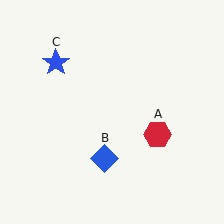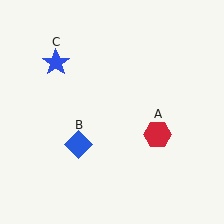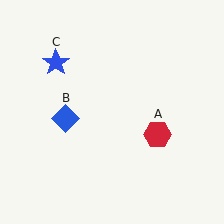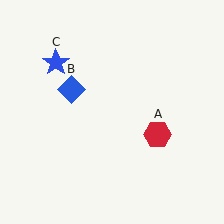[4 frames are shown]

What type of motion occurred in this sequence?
The blue diamond (object B) rotated clockwise around the center of the scene.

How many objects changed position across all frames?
1 object changed position: blue diamond (object B).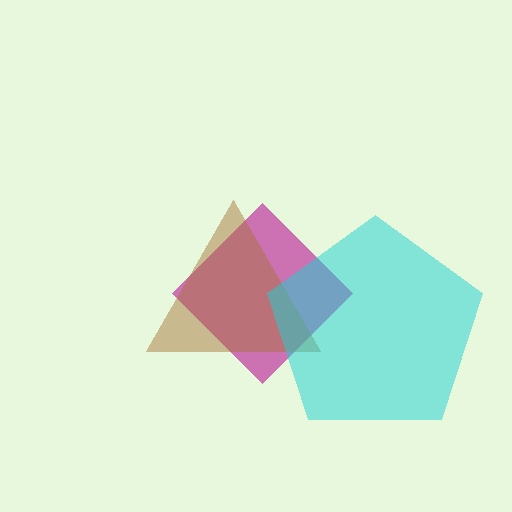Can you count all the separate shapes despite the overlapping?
Yes, there are 3 separate shapes.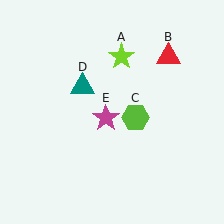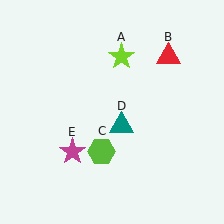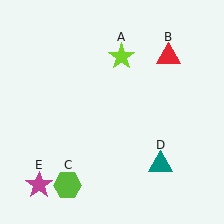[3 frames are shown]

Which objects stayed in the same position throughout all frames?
Lime star (object A) and red triangle (object B) remained stationary.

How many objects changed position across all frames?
3 objects changed position: lime hexagon (object C), teal triangle (object D), magenta star (object E).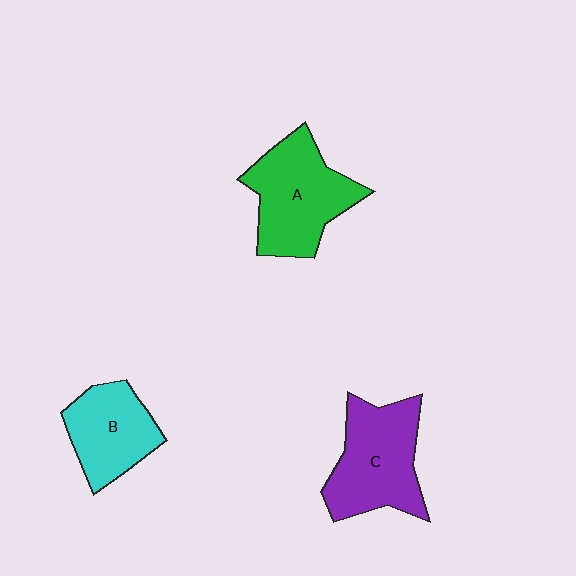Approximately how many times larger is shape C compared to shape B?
Approximately 1.3 times.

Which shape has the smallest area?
Shape B (cyan).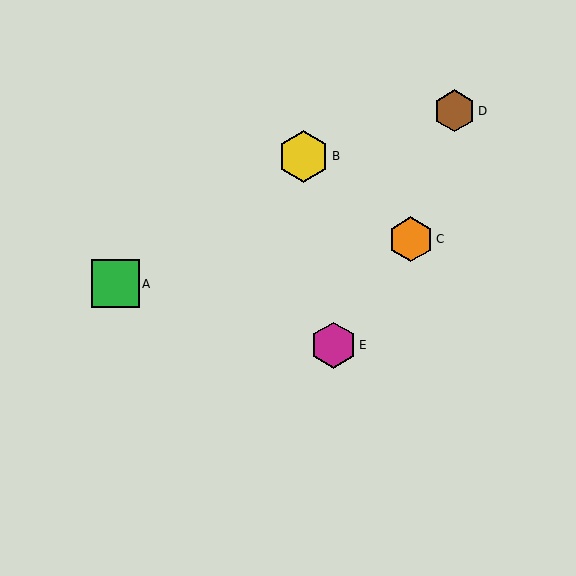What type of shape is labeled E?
Shape E is a magenta hexagon.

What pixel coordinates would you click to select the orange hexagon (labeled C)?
Click at (411, 239) to select the orange hexagon C.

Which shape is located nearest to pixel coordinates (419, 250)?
The orange hexagon (labeled C) at (411, 239) is nearest to that location.